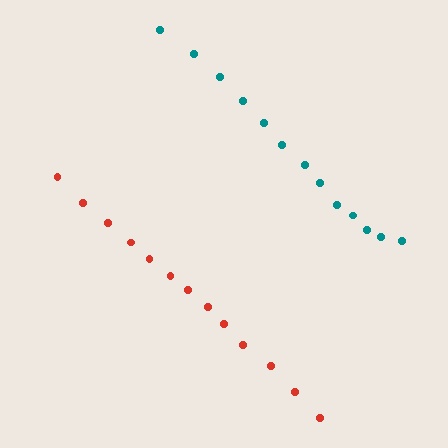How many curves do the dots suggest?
There are 2 distinct paths.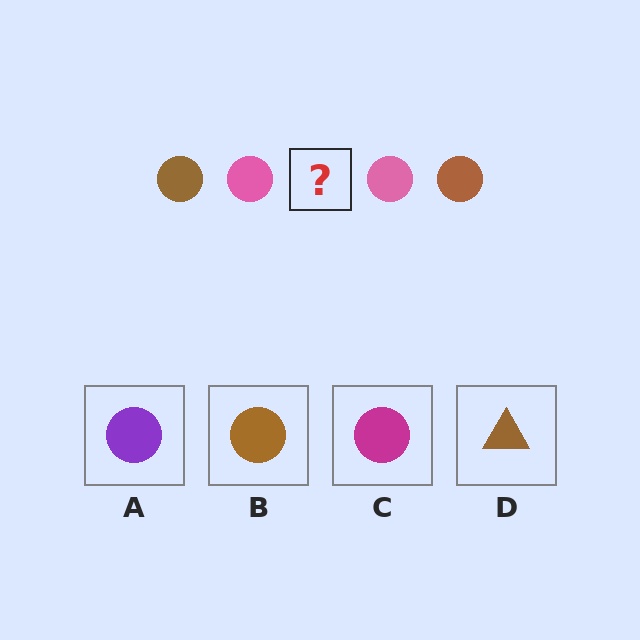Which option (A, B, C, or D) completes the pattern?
B.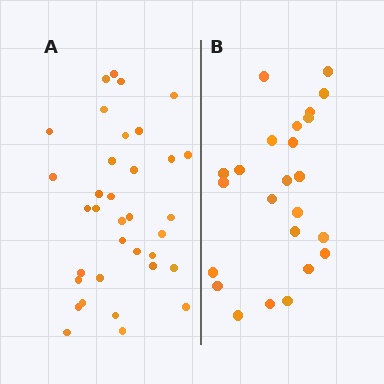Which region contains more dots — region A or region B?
Region A (the left region) has more dots.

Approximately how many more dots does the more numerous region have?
Region A has roughly 12 or so more dots than region B.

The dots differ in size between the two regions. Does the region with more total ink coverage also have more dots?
No. Region B has more total ink coverage because its dots are larger, but region A actually contains more individual dots. Total area can be misleading — the number of items is what matters here.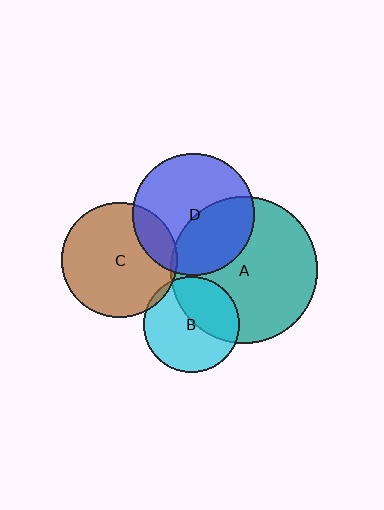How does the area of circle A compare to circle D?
Approximately 1.4 times.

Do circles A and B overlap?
Yes.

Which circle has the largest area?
Circle A (teal).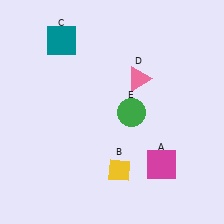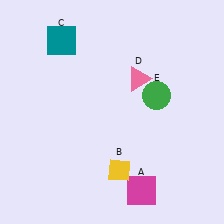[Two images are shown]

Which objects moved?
The objects that moved are: the magenta square (A), the green circle (E).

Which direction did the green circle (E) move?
The green circle (E) moved right.